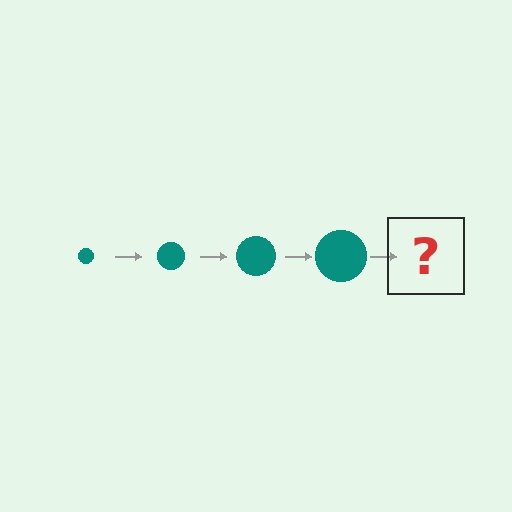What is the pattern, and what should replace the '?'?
The pattern is that the circle gets progressively larger each step. The '?' should be a teal circle, larger than the previous one.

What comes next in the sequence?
The next element should be a teal circle, larger than the previous one.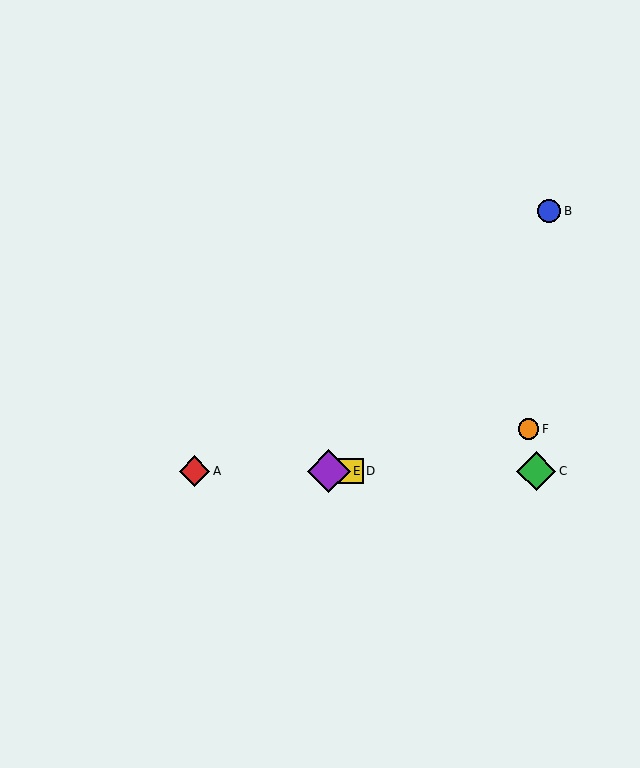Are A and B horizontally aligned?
No, A is at y≈471 and B is at y≈211.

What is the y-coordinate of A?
Object A is at y≈471.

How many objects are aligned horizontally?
4 objects (A, C, D, E) are aligned horizontally.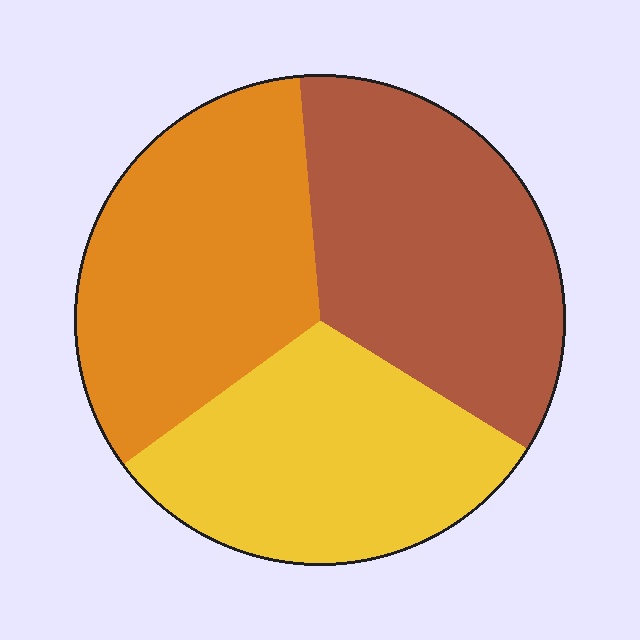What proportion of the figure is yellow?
Yellow covers 31% of the figure.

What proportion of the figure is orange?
Orange takes up between a quarter and a half of the figure.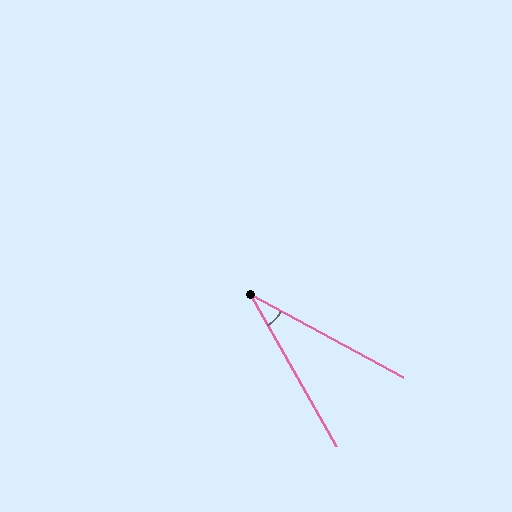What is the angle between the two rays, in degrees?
Approximately 32 degrees.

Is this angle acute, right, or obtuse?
It is acute.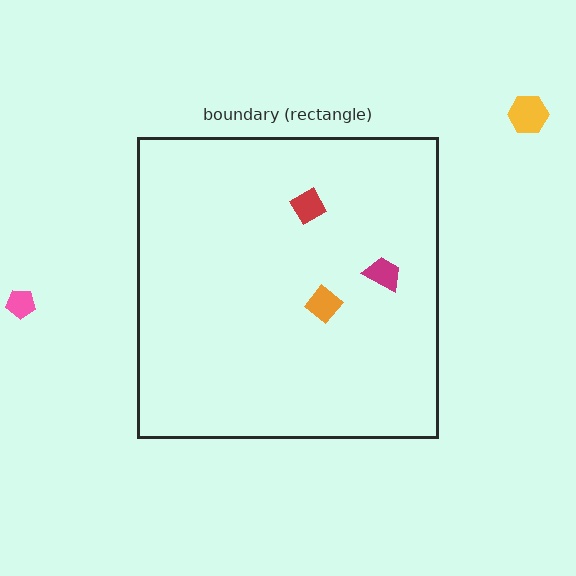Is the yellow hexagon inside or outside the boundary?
Outside.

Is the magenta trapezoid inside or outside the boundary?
Inside.